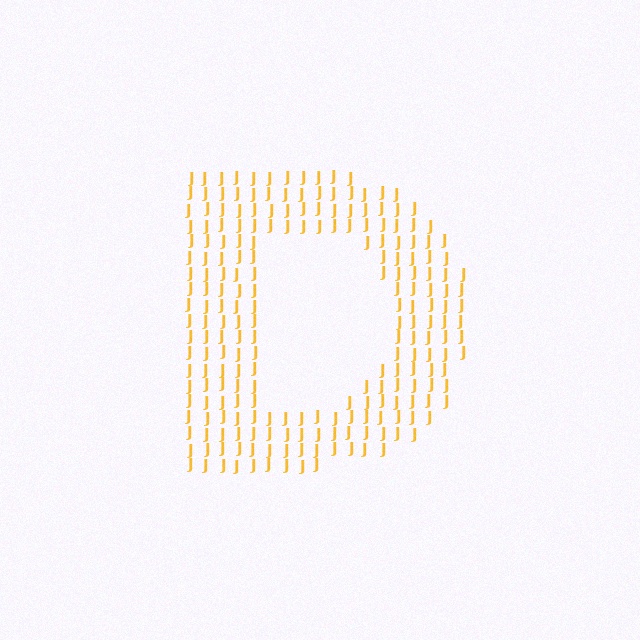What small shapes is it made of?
It is made of small letter J's.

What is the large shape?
The large shape is the letter D.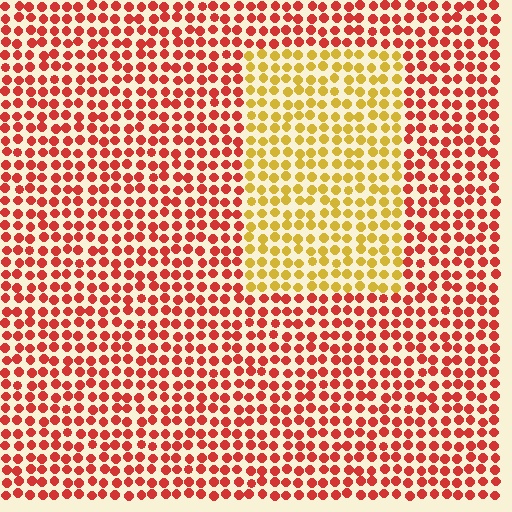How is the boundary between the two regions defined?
The boundary is defined purely by a slight shift in hue (about 49 degrees). Spacing, size, and orientation are identical on both sides.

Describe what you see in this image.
The image is filled with small red elements in a uniform arrangement. A rectangle-shaped region is visible where the elements are tinted to a slightly different hue, forming a subtle color boundary.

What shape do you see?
I see a rectangle.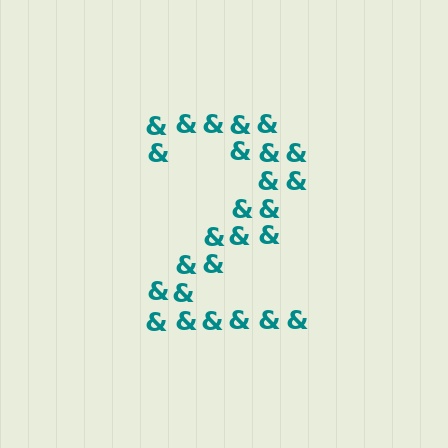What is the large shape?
The large shape is the digit 2.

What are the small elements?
The small elements are ampersands.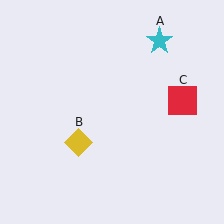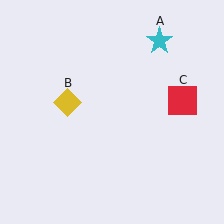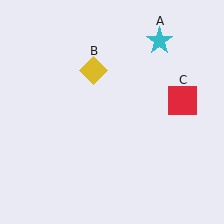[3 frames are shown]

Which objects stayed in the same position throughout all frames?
Cyan star (object A) and red square (object C) remained stationary.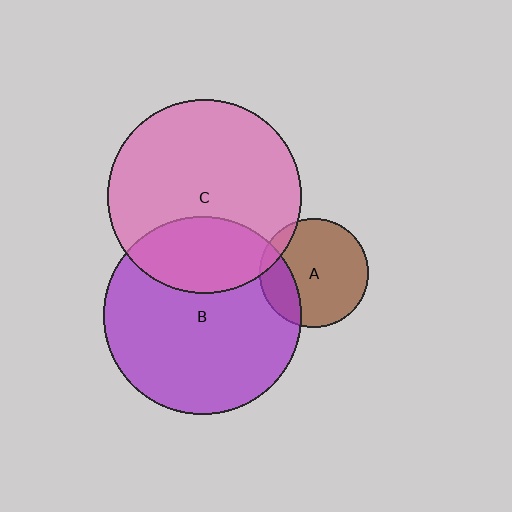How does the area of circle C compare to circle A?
Approximately 3.2 times.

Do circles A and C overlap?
Yes.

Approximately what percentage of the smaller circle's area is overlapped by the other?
Approximately 10%.